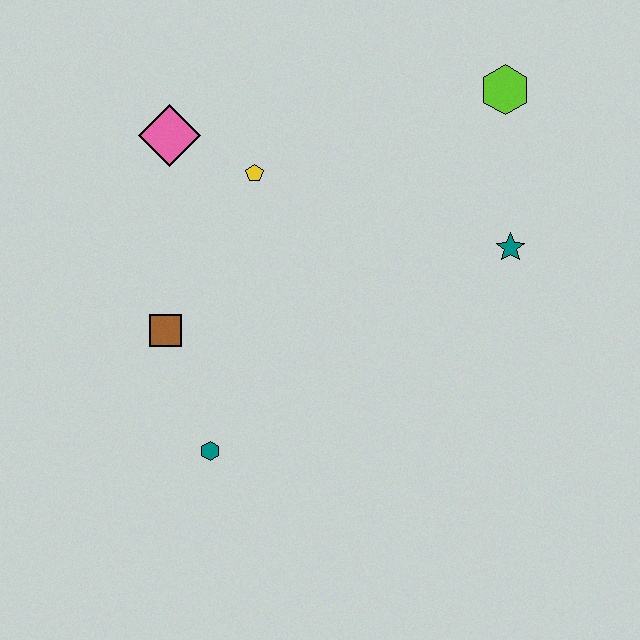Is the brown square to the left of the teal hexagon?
Yes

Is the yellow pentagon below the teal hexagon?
No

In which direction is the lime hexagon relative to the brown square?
The lime hexagon is to the right of the brown square.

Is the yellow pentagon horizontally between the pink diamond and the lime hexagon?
Yes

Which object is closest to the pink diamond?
The yellow pentagon is closest to the pink diamond.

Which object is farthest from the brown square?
The lime hexagon is farthest from the brown square.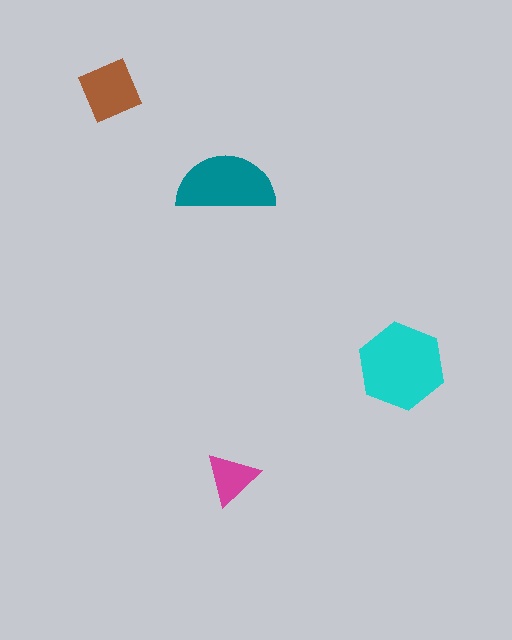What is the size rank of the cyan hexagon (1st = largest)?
1st.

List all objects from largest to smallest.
The cyan hexagon, the teal semicircle, the brown square, the magenta triangle.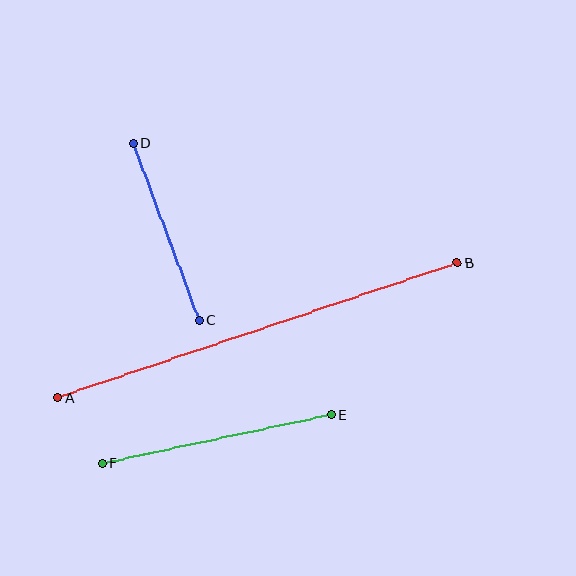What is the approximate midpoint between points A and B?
The midpoint is at approximately (258, 330) pixels.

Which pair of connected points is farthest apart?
Points A and B are farthest apart.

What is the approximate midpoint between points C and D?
The midpoint is at approximately (166, 232) pixels.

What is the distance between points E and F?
The distance is approximately 234 pixels.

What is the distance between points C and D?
The distance is approximately 189 pixels.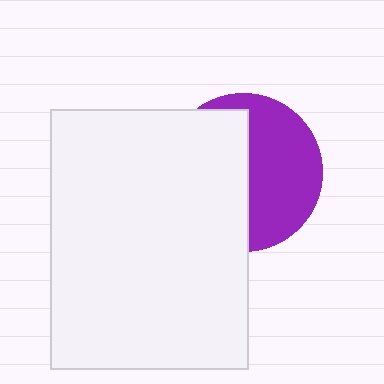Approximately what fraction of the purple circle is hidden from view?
Roughly 52% of the purple circle is hidden behind the white rectangle.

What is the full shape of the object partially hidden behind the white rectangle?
The partially hidden object is a purple circle.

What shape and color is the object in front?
The object in front is a white rectangle.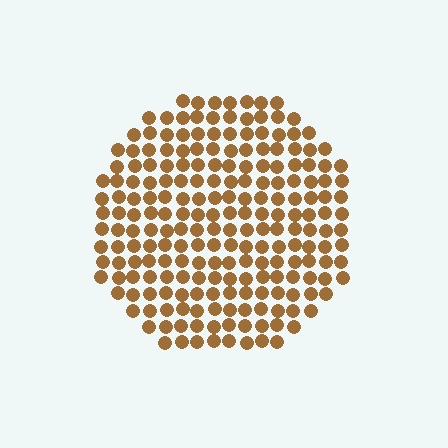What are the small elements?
The small elements are circles.